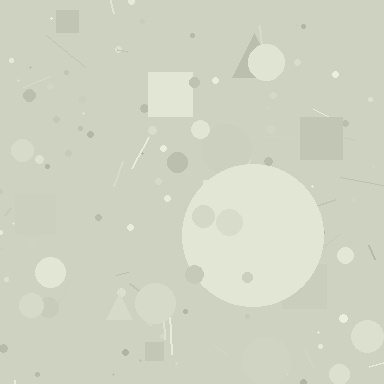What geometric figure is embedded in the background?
A circle is embedded in the background.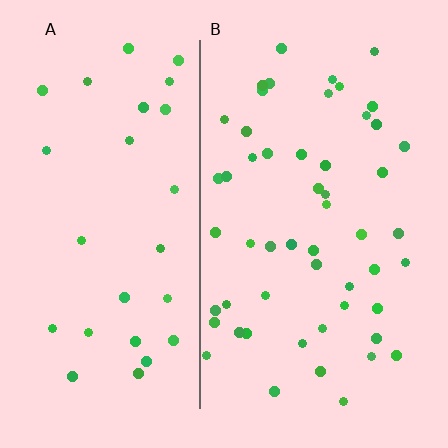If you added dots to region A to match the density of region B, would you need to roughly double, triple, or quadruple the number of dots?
Approximately double.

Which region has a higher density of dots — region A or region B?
B (the right).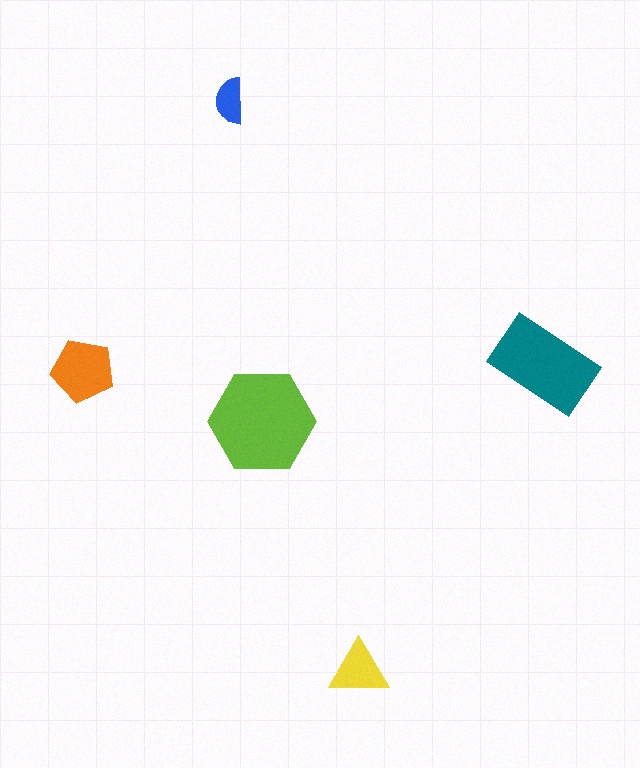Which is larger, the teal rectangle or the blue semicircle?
The teal rectangle.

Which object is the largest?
The lime hexagon.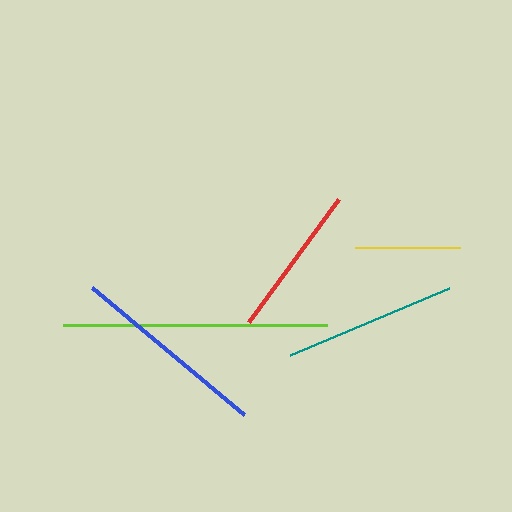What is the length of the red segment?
The red segment is approximately 153 pixels long.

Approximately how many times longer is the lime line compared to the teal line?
The lime line is approximately 1.5 times the length of the teal line.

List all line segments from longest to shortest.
From longest to shortest: lime, blue, teal, red, yellow.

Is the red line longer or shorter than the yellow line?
The red line is longer than the yellow line.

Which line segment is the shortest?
The yellow line is the shortest at approximately 105 pixels.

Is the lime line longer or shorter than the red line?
The lime line is longer than the red line.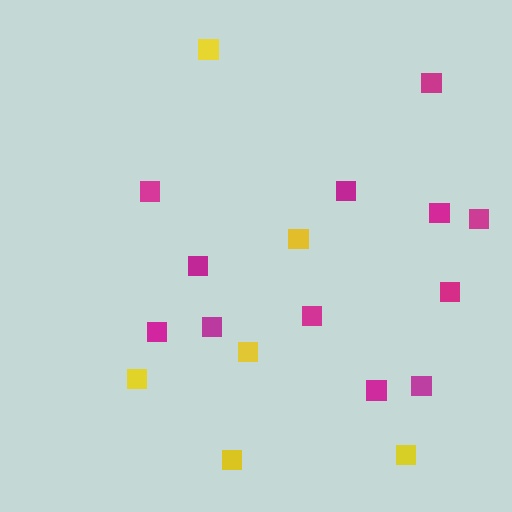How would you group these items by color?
There are 2 groups: one group of magenta squares (12) and one group of yellow squares (6).